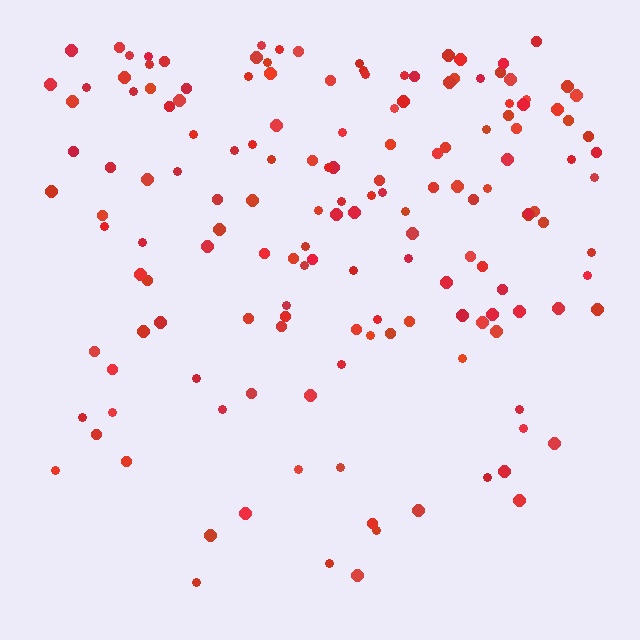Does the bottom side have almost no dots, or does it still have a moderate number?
Still a moderate number, just noticeably fewer than the top.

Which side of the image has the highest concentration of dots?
The top.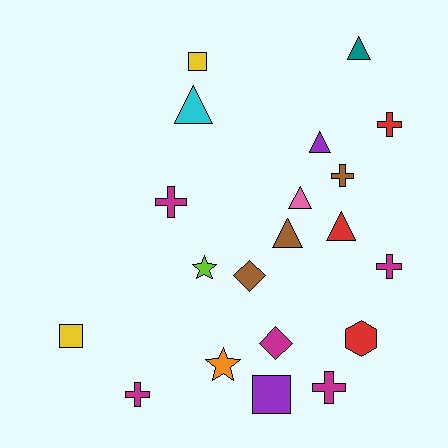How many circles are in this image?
There are no circles.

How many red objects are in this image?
There are 3 red objects.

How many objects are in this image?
There are 20 objects.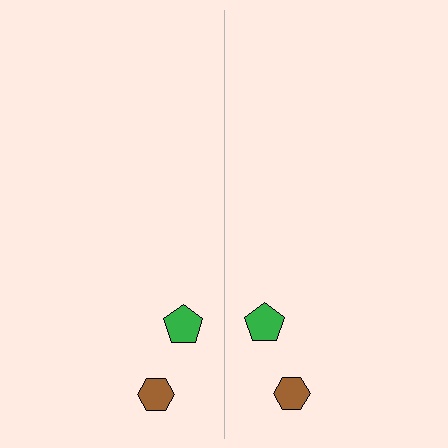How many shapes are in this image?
There are 4 shapes in this image.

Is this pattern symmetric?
Yes, this pattern has bilateral (reflection) symmetry.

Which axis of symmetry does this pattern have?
The pattern has a vertical axis of symmetry running through the center of the image.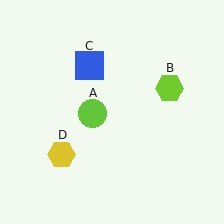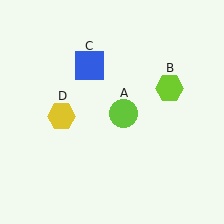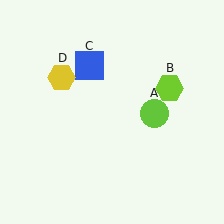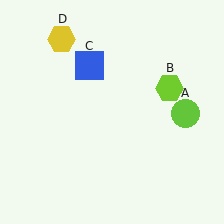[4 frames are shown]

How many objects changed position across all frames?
2 objects changed position: lime circle (object A), yellow hexagon (object D).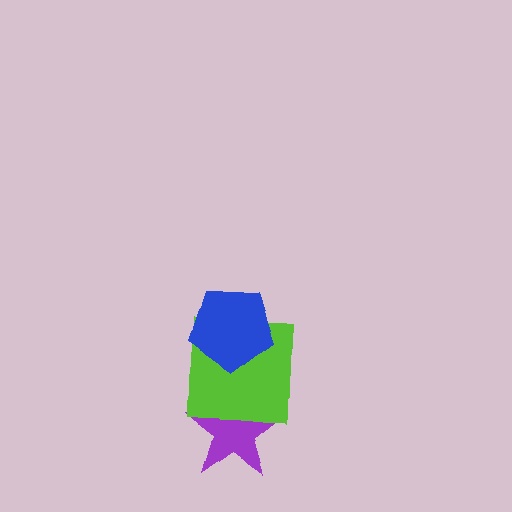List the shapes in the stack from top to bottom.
From top to bottom: the blue pentagon, the lime square, the purple star.